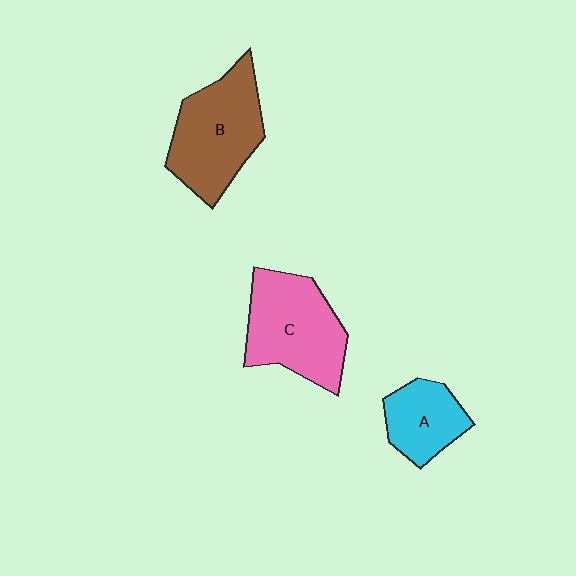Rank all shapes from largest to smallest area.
From largest to smallest: C (pink), B (brown), A (cyan).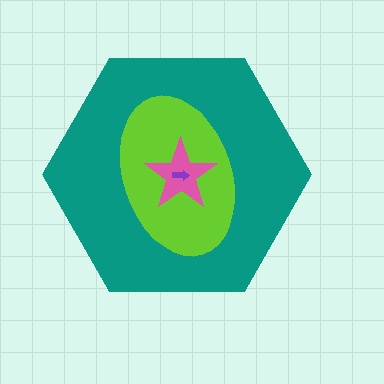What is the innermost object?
The purple arrow.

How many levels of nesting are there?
4.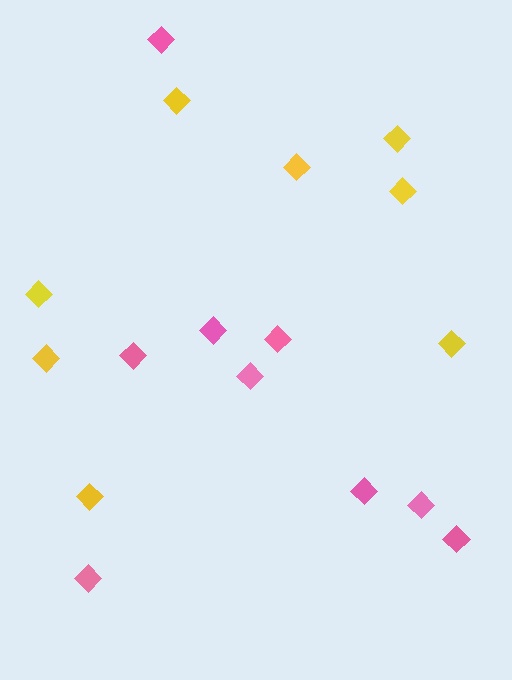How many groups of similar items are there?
There are 2 groups: one group of pink diamonds (9) and one group of yellow diamonds (8).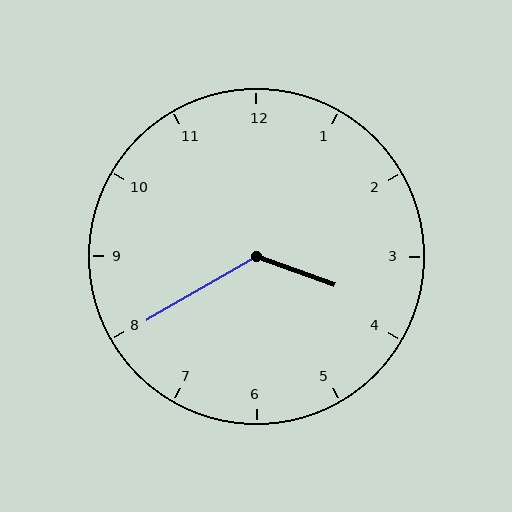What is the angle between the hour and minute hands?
Approximately 130 degrees.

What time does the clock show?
3:40.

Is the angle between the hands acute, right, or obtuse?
It is obtuse.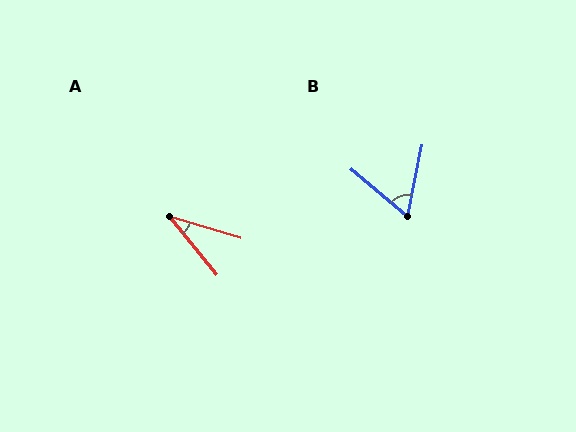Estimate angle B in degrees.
Approximately 61 degrees.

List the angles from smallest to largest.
A (34°), B (61°).